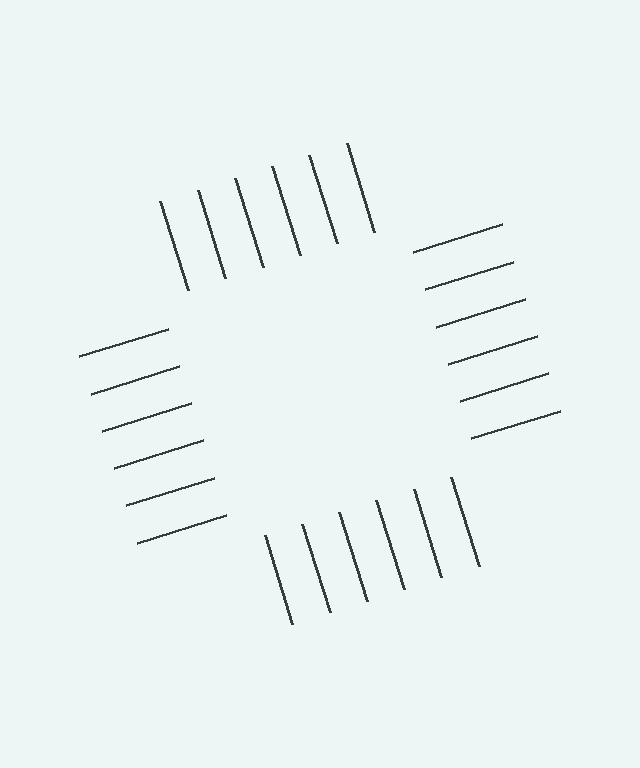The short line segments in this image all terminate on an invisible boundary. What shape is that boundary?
An illusory square — the line segments terminate on its edges but no continuous stroke is drawn.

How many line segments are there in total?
24 — 6 along each of the 4 edges.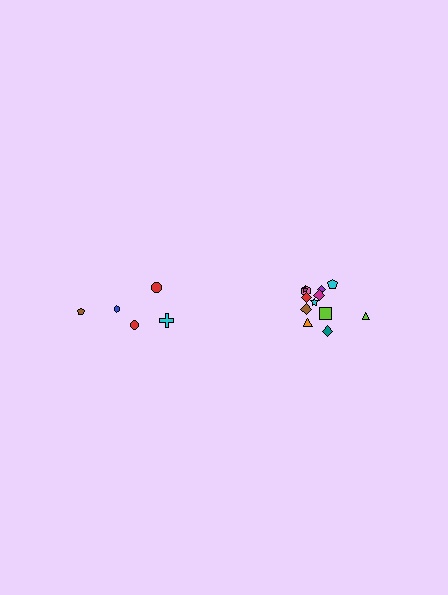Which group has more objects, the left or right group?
The right group.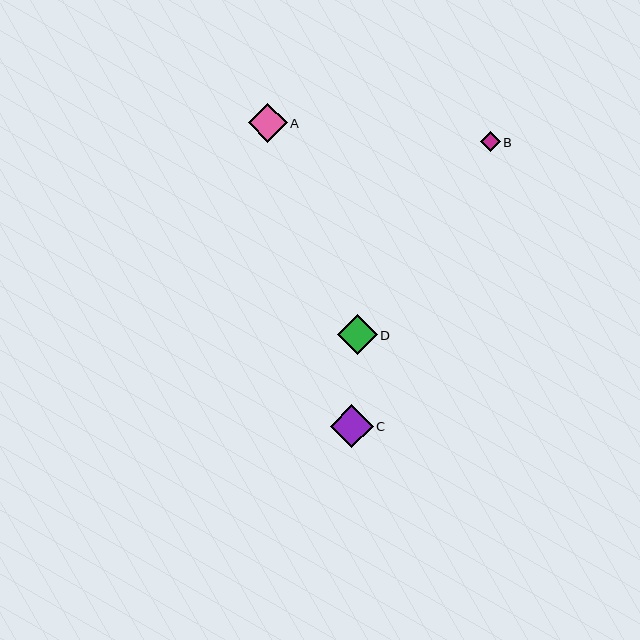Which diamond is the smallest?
Diamond B is the smallest with a size of approximately 20 pixels.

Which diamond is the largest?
Diamond C is the largest with a size of approximately 43 pixels.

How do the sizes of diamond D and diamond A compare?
Diamond D and diamond A are approximately the same size.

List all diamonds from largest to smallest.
From largest to smallest: C, D, A, B.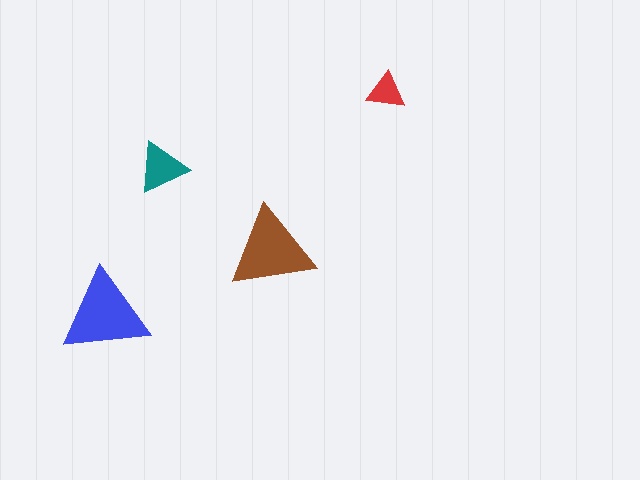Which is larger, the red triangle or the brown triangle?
The brown one.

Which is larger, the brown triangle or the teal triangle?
The brown one.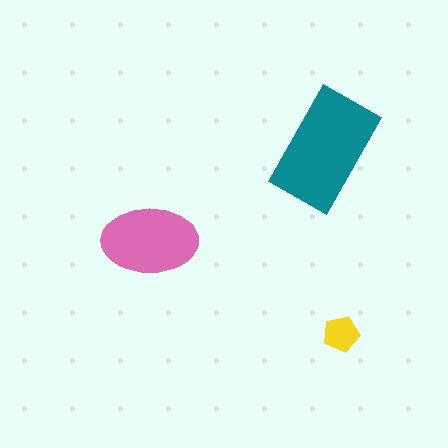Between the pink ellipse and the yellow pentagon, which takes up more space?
The pink ellipse.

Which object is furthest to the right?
The yellow pentagon is rightmost.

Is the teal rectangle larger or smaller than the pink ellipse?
Larger.